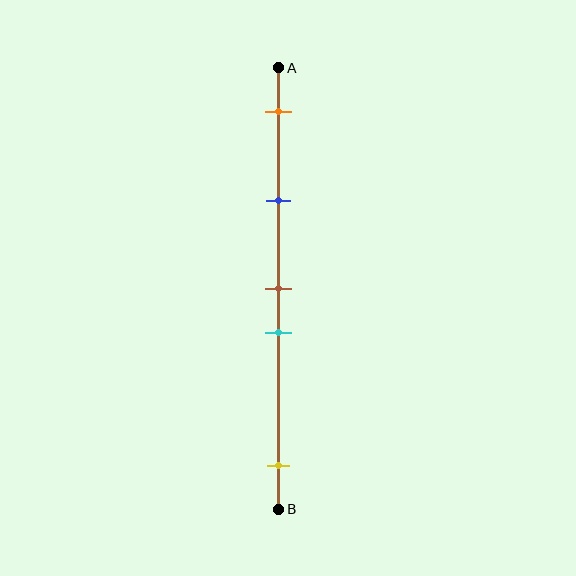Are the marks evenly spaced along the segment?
No, the marks are not evenly spaced.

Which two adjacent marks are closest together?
The brown and cyan marks are the closest adjacent pair.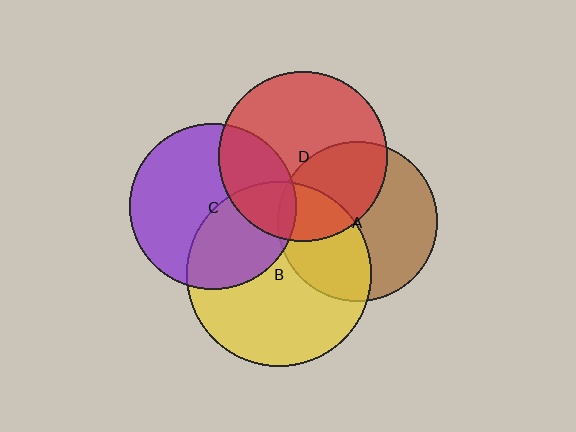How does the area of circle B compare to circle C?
Approximately 1.2 times.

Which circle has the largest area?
Circle B (yellow).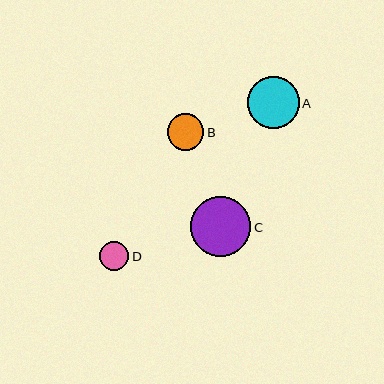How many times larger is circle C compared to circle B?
Circle C is approximately 1.6 times the size of circle B.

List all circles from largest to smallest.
From largest to smallest: C, A, B, D.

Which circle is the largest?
Circle C is the largest with a size of approximately 60 pixels.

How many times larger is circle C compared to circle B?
Circle C is approximately 1.6 times the size of circle B.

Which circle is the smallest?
Circle D is the smallest with a size of approximately 29 pixels.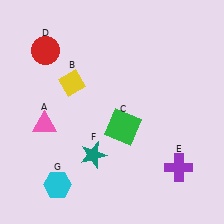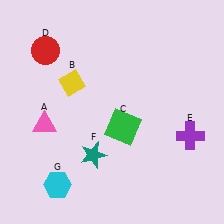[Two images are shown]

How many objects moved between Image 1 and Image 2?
1 object moved between the two images.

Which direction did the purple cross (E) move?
The purple cross (E) moved up.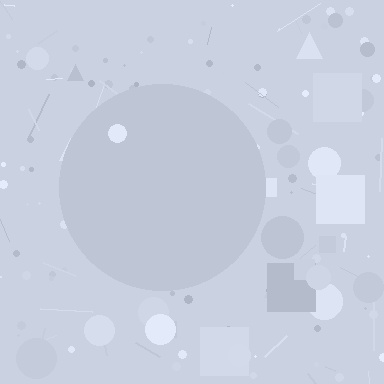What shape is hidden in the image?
A circle is hidden in the image.